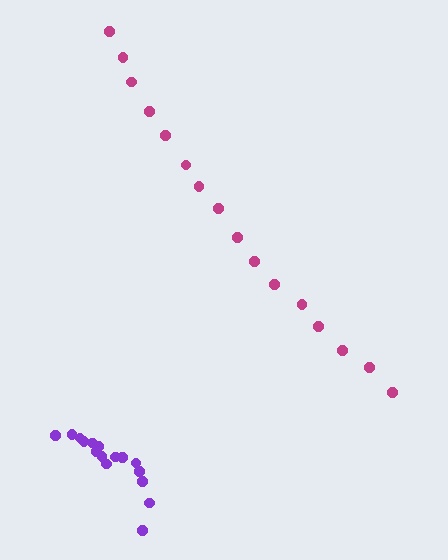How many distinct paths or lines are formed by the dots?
There are 2 distinct paths.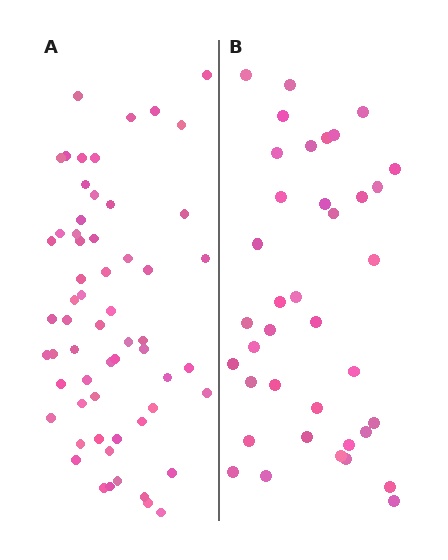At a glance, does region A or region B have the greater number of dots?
Region A (the left region) has more dots.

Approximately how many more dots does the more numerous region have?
Region A has approximately 20 more dots than region B.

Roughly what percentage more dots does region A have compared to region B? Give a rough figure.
About 60% more.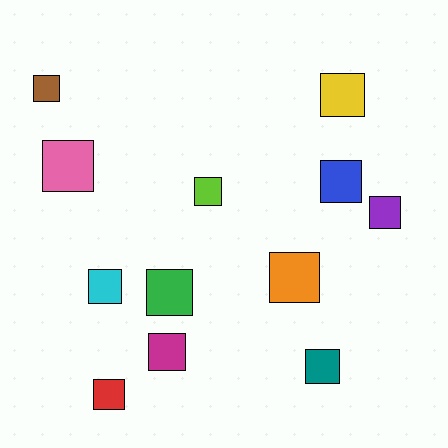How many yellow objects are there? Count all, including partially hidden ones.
There is 1 yellow object.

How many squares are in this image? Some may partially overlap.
There are 12 squares.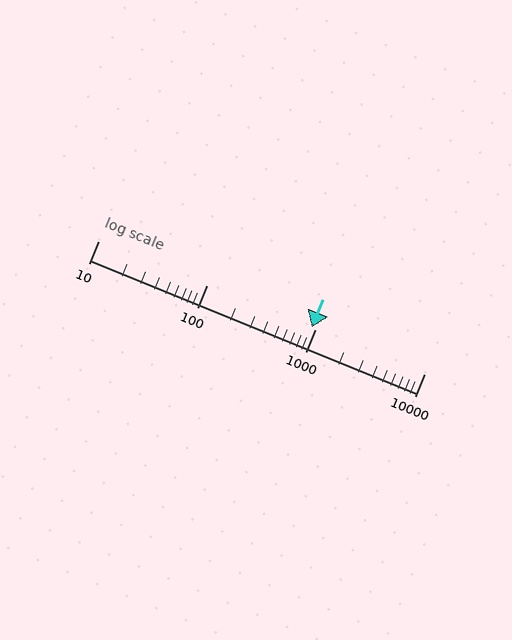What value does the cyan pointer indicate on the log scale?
The pointer indicates approximately 930.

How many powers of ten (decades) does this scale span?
The scale spans 3 decades, from 10 to 10000.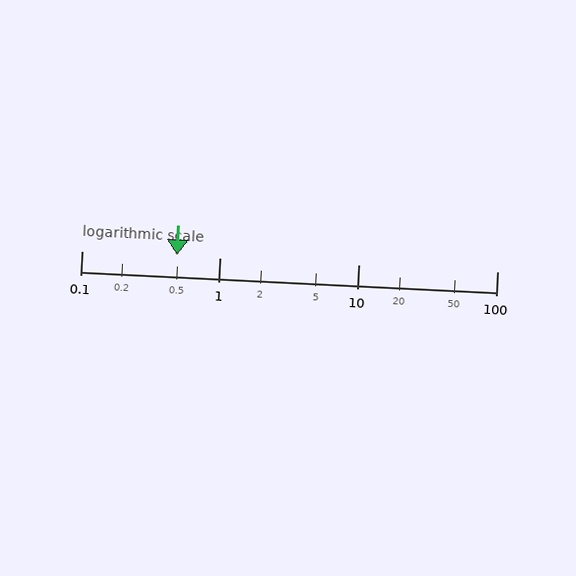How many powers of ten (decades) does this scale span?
The scale spans 3 decades, from 0.1 to 100.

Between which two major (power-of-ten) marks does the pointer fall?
The pointer is between 0.1 and 1.